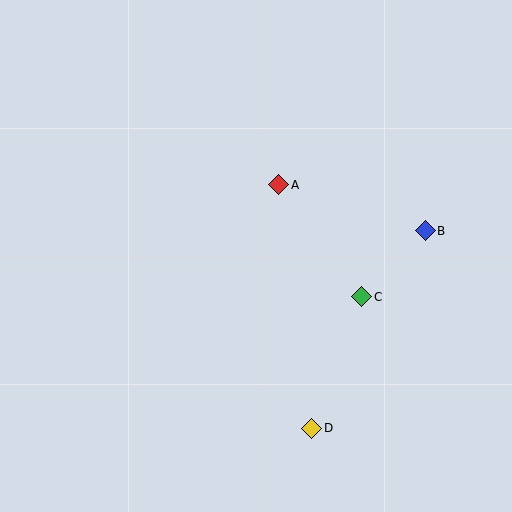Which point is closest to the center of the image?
Point A at (279, 185) is closest to the center.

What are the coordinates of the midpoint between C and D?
The midpoint between C and D is at (337, 363).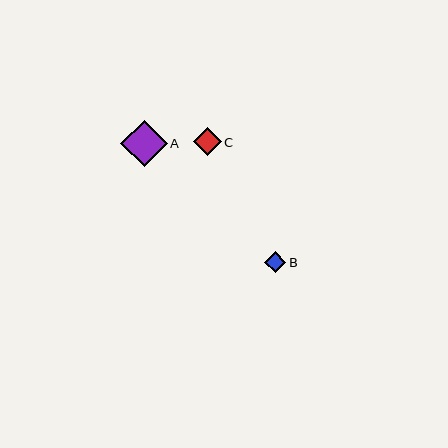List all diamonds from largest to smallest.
From largest to smallest: A, C, B.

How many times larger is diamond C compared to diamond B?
Diamond C is approximately 1.3 times the size of diamond B.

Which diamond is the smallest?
Diamond B is the smallest with a size of approximately 21 pixels.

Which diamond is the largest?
Diamond A is the largest with a size of approximately 46 pixels.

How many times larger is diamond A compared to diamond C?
Diamond A is approximately 1.7 times the size of diamond C.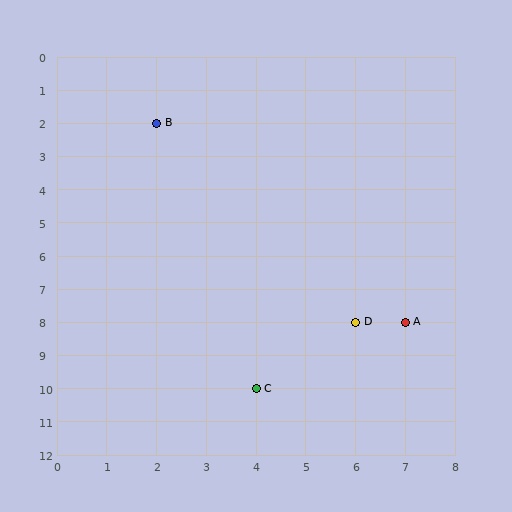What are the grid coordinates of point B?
Point B is at grid coordinates (2, 2).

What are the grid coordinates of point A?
Point A is at grid coordinates (7, 8).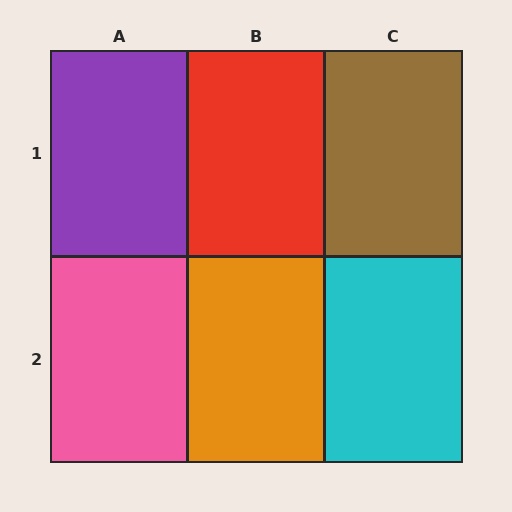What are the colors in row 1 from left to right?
Purple, red, brown.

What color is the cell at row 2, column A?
Pink.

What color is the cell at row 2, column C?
Cyan.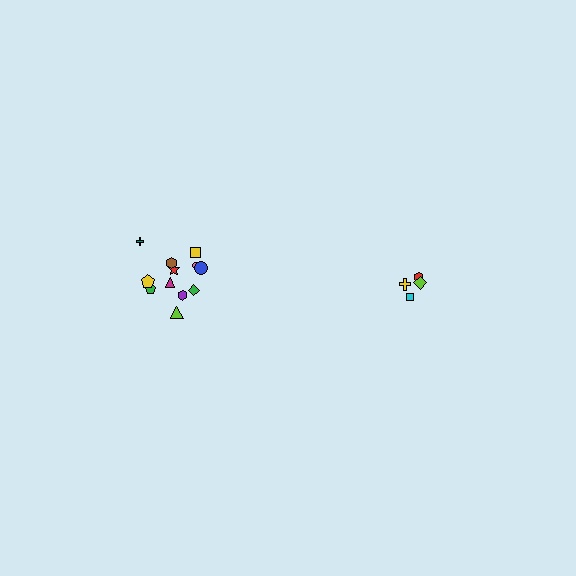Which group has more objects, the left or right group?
The left group.